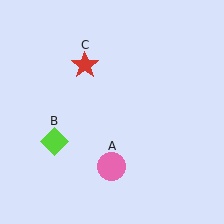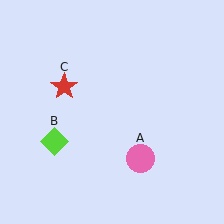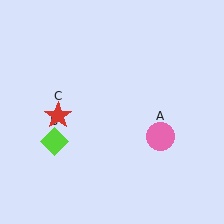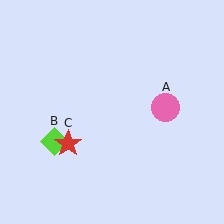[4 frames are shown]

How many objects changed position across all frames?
2 objects changed position: pink circle (object A), red star (object C).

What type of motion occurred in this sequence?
The pink circle (object A), red star (object C) rotated counterclockwise around the center of the scene.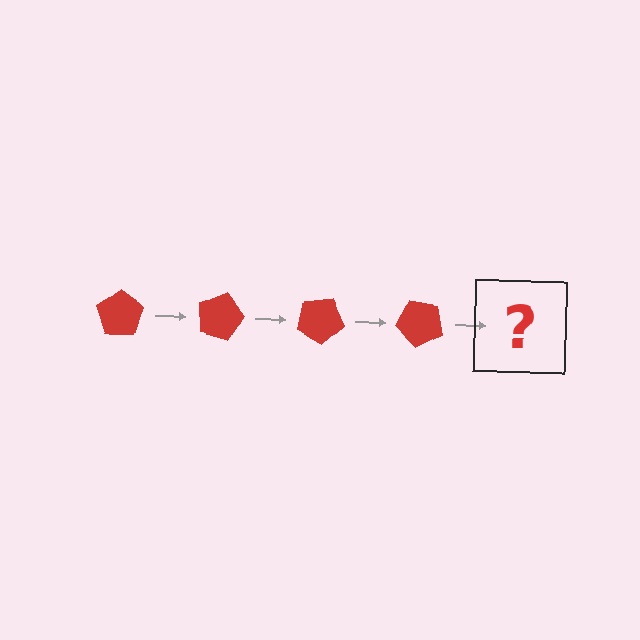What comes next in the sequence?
The next element should be a red pentagon rotated 60 degrees.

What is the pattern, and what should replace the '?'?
The pattern is that the pentagon rotates 15 degrees each step. The '?' should be a red pentagon rotated 60 degrees.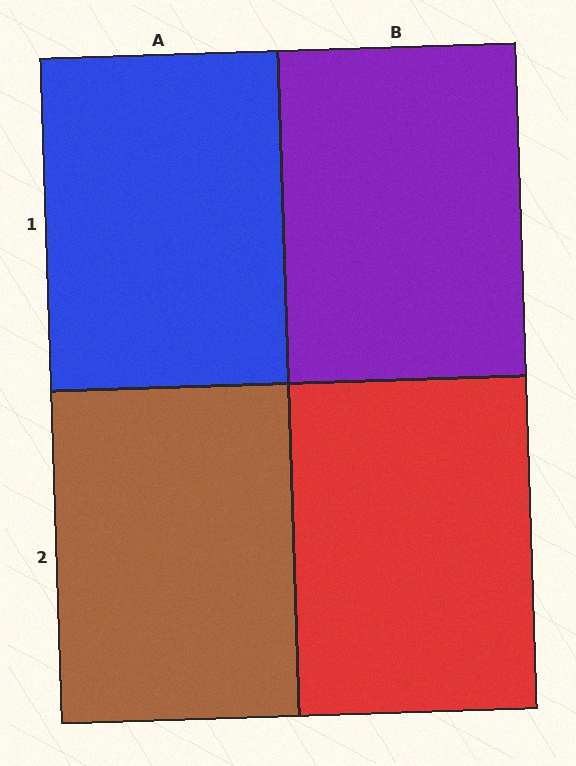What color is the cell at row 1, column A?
Blue.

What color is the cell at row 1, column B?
Purple.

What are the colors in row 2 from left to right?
Brown, red.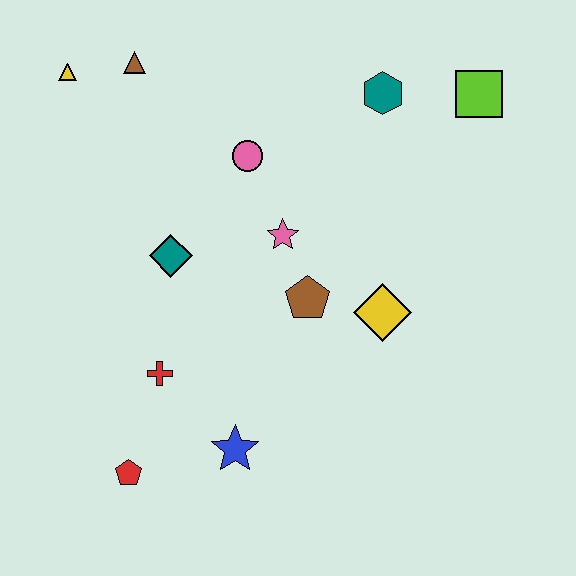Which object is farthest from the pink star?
The red pentagon is farthest from the pink star.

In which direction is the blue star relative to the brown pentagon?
The blue star is below the brown pentagon.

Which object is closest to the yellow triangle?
The brown triangle is closest to the yellow triangle.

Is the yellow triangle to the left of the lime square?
Yes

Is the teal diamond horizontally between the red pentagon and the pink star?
Yes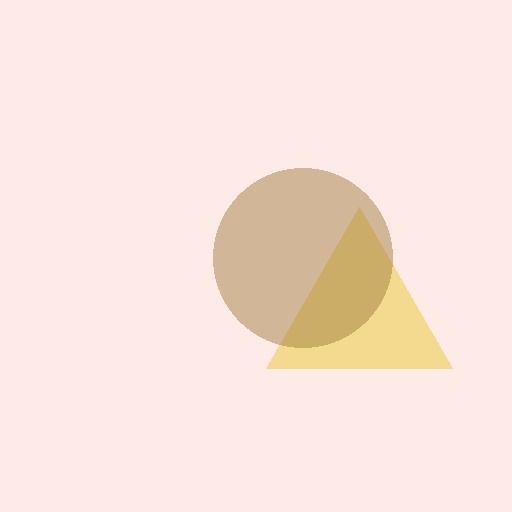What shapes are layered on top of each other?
The layered shapes are: a yellow triangle, a brown circle.